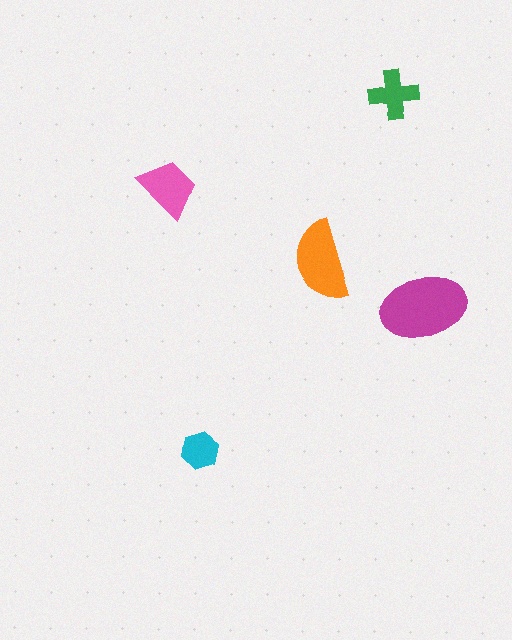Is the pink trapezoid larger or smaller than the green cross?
Larger.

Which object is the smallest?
The cyan hexagon.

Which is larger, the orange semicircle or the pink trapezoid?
The orange semicircle.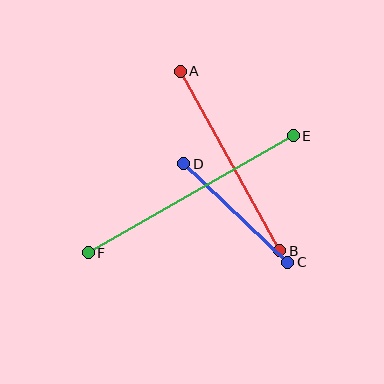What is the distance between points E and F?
The distance is approximately 236 pixels.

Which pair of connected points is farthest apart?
Points E and F are farthest apart.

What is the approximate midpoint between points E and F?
The midpoint is at approximately (191, 194) pixels.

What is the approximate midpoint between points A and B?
The midpoint is at approximately (230, 161) pixels.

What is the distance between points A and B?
The distance is approximately 205 pixels.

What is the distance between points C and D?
The distance is approximately 143 pixels.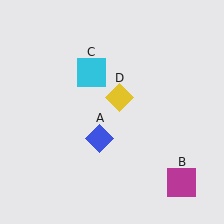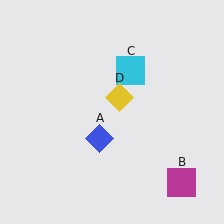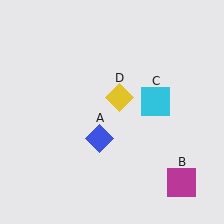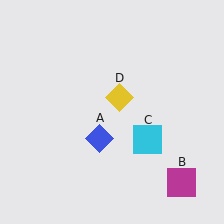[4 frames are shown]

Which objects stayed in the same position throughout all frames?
Blue diamond (object A) and magenta square (object B) and yellow diamond (object D) remained stationary.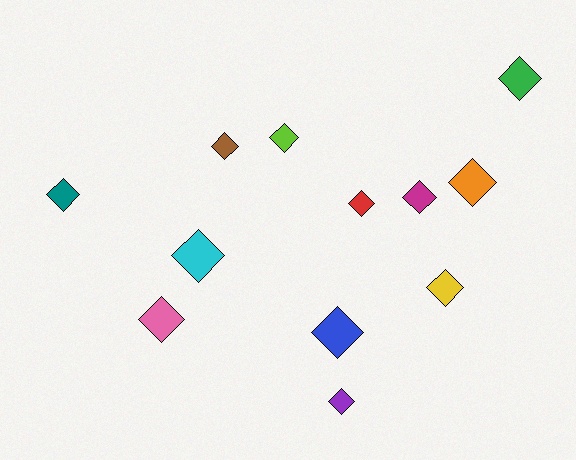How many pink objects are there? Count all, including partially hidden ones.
There is 1 pink object.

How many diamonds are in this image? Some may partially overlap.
There are 12 diamonds.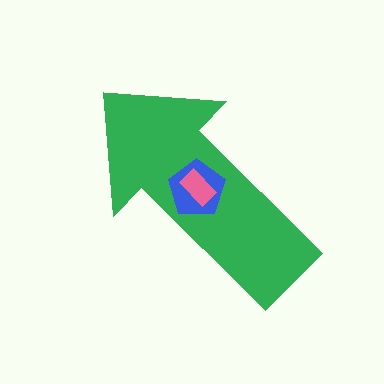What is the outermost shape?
The green arrow.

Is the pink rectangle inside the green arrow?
Yes.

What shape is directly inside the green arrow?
The blue pentagon.